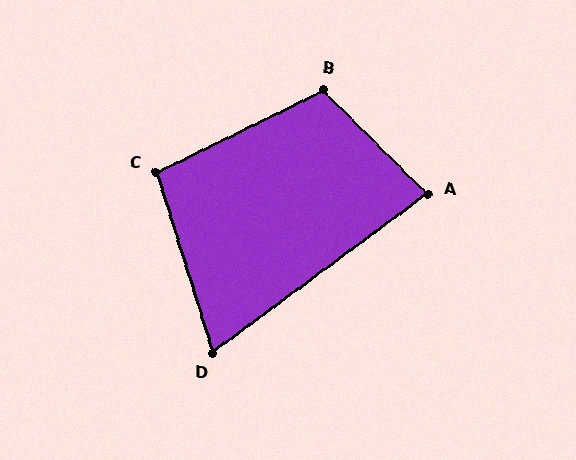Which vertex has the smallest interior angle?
D, at approximately 71 degrees.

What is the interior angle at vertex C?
Approximately 99 degrees (obtuse).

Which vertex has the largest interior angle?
B, at approximately 109 degrees.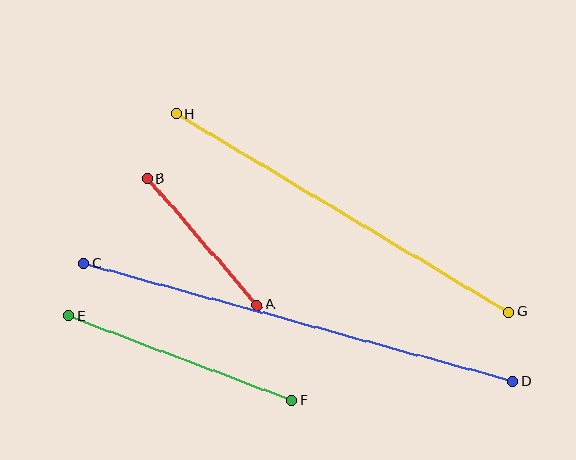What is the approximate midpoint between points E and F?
The midpoint is at approximately (180, 358) pixels.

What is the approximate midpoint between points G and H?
The midpoint is at approximately (342, 213) pixels.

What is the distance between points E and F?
The distance is approximately 239 pixels.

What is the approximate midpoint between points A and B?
The midpoint is at approximately (202, 242) pixels.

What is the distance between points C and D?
The distance is approximately 446 pixels.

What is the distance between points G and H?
The distance is approximately 387 pixels.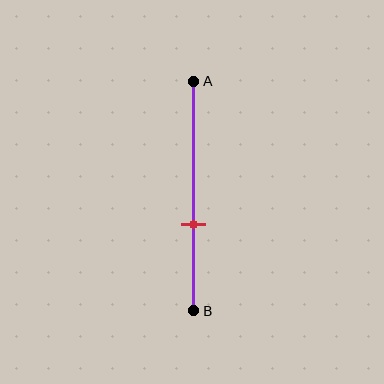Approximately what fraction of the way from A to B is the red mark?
The red mark is approximately 60% of the way from A to B.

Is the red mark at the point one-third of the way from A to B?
No, the mark is at about 60% from A, not at the 33% one-third point.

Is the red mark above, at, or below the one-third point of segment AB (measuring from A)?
The red mark is below the one-third point of segment AB.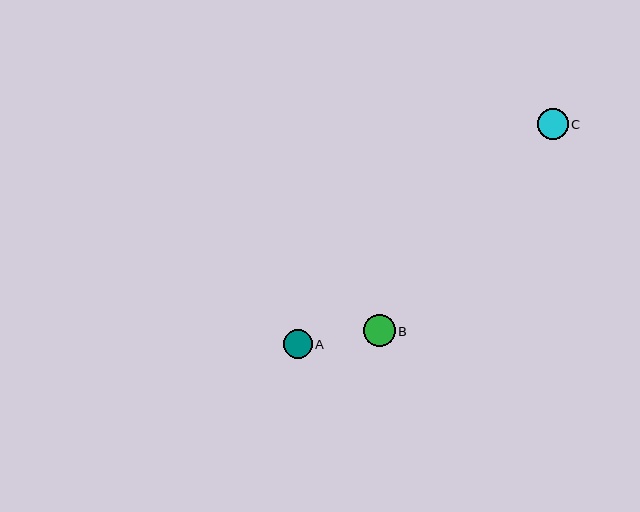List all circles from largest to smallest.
From largest to smallest: B, C, A.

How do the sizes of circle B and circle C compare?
Circle B and circle C are approximately the same size.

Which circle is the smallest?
Circle A is the smallest with a size of approximately 29 pixels.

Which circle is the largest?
Circle B is the largest with a size of approximately 32 pixels.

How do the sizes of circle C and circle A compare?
Circle C and circle A are approximately the same size.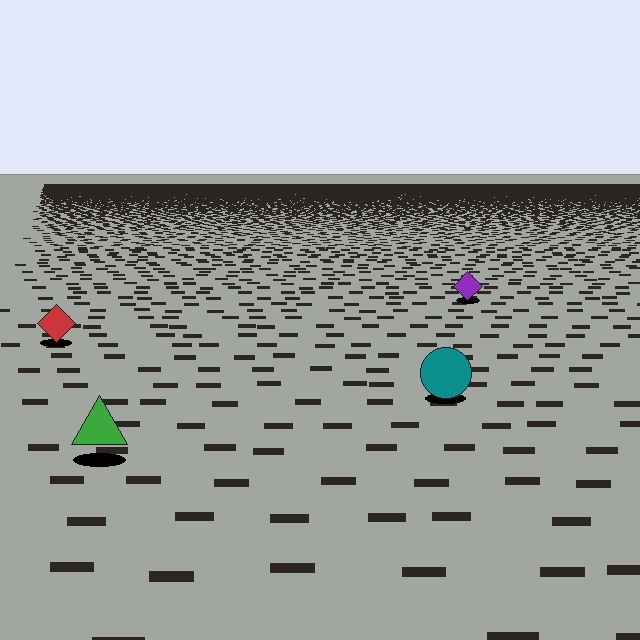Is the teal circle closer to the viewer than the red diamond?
Yes. The teal circle is closer — you can tell from the texture gradient: the ground texture is coarser near it.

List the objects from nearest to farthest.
From nearest to farthest: the green triangle, the teal circle, the red diamond, the purple diamond.